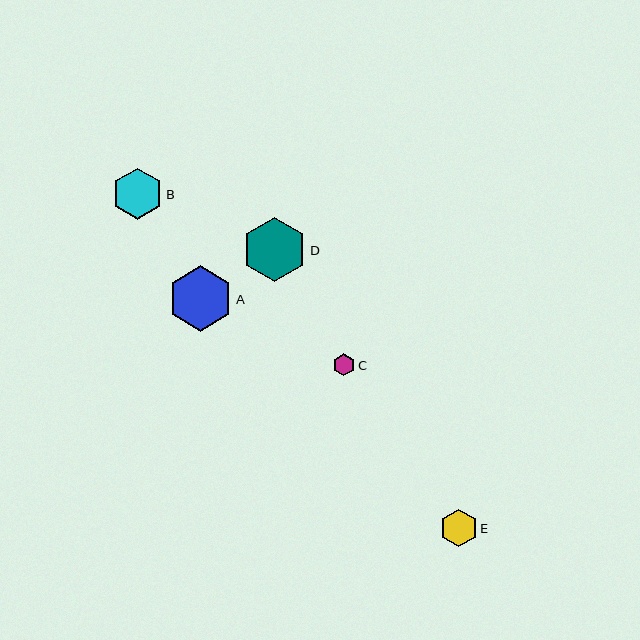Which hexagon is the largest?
Hexagon A is the largest with a size of approximately 65 pixels.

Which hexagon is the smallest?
Hexagon C is the smallest with a size of approximately 22 pixels.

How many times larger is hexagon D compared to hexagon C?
Hexagon D is approximately 2.9 times the size of hexagon C.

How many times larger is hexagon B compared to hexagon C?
Hexagon B is approximately 2.3 times the size of hexagon C.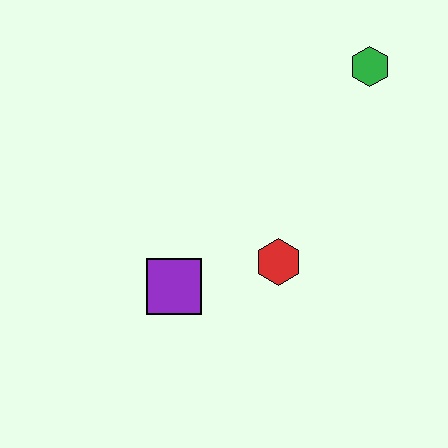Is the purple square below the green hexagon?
Yes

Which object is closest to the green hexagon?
The red hexagon is closest to the green hexagon.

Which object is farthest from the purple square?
The green hexagon is farthest from the purple square.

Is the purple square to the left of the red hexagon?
Yes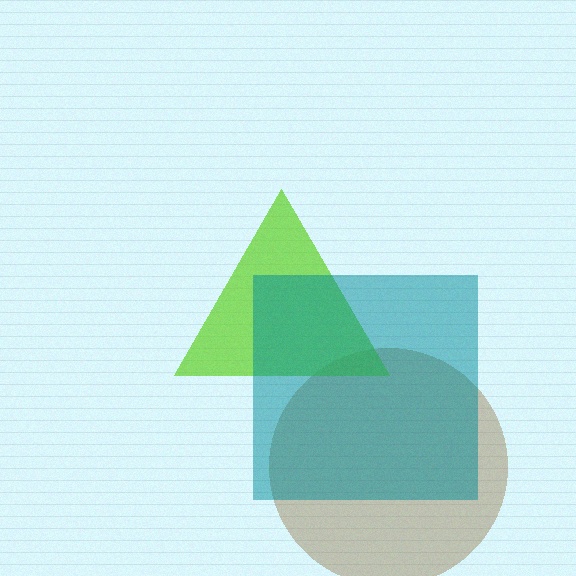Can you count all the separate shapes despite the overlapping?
Yes, there are 3 separate shapes.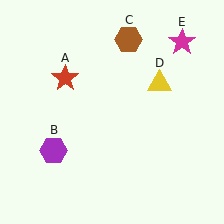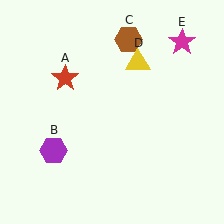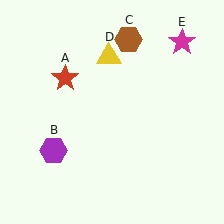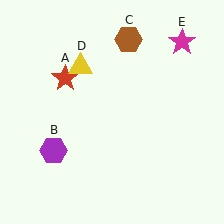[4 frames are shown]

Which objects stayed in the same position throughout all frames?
Red star (object A) and purple hexagon (object B) and brown hexagon (object C) and magenta star (object E) remained stationary.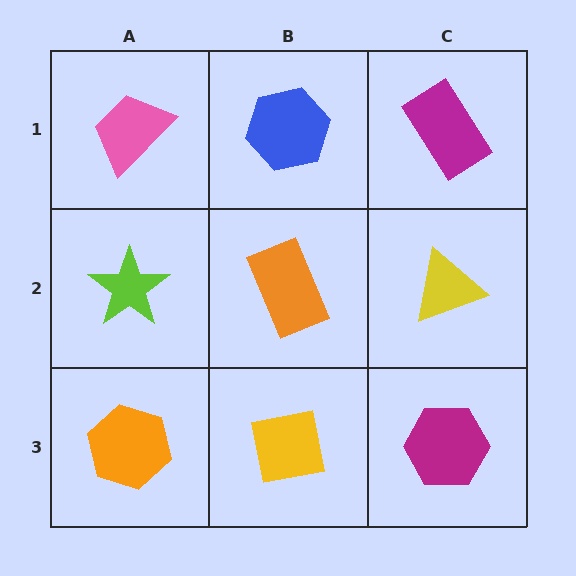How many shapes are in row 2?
3 shapes.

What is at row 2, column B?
An orange rectangle.